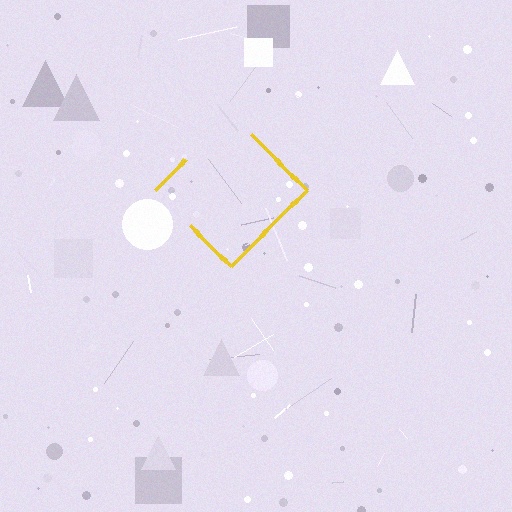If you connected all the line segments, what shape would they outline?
They would outline a diamond.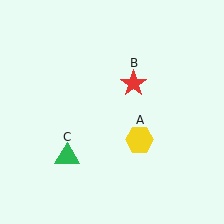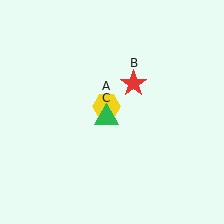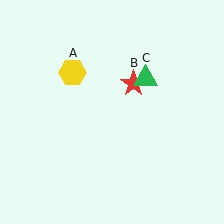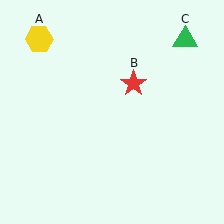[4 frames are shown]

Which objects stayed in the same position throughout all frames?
Red star (object B) remained stationary.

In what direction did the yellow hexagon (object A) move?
The yellow hexagon (object A) moved up and to the left.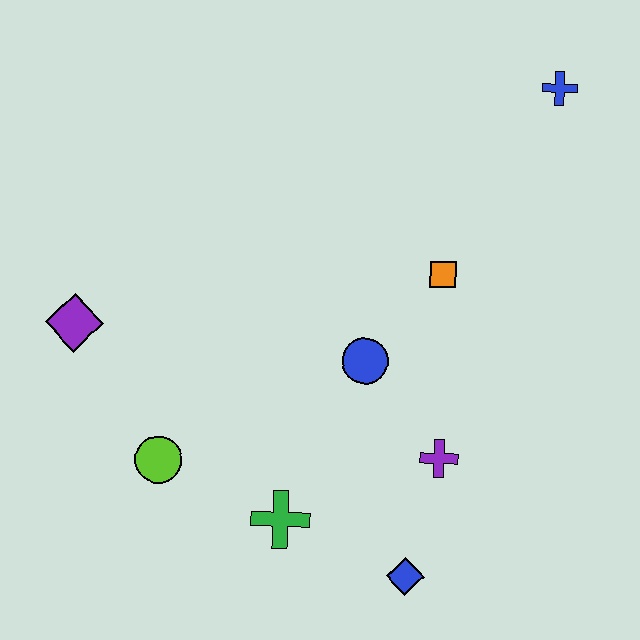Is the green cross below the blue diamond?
No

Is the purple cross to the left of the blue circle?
No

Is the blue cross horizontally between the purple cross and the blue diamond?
No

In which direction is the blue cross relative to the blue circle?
The blue cross is above the blue circle.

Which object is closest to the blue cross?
The orange square is closest to the blue cross.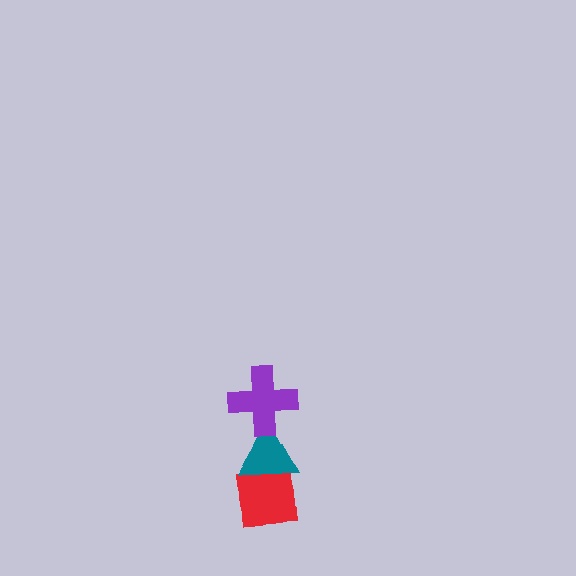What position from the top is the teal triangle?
The teal triangle is 2nd from the top.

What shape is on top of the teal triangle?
The purple cross is on top of the teal triangle.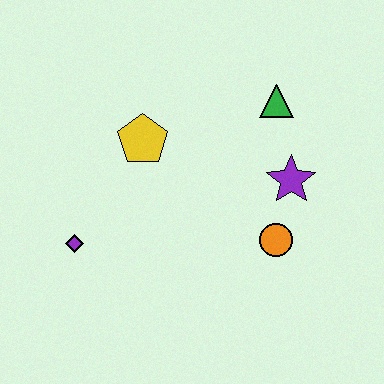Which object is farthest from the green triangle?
The purple diamond is farthest from the green triangle.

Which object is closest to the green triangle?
The purple star is closest to the green triangle.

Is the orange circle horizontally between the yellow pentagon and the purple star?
Yes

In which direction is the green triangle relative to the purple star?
The green triangle is above the purple star.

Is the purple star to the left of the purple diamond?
No